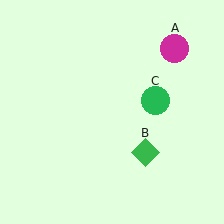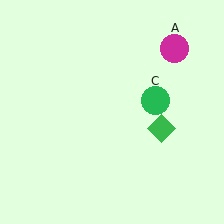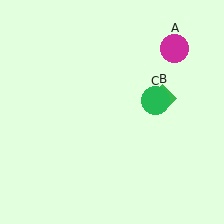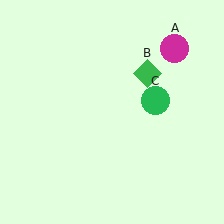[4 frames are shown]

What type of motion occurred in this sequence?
The green diamond (object B) rotated counterclockwise around the center of the scene.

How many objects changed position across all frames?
1 object changed position: green diamond (object B).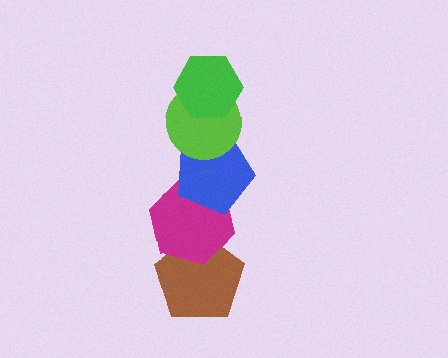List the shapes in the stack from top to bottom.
From top to bottom: the green hexagon, the lime circle, the blue pentagon, the magenta hexagon, the brown pentagon.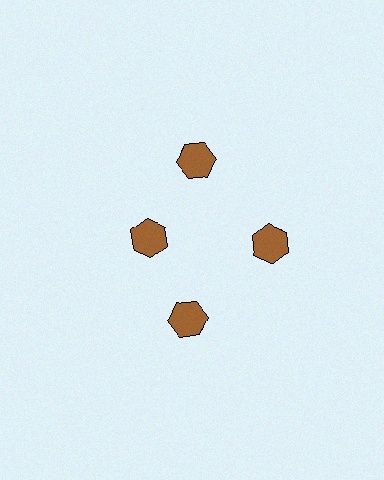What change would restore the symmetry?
The symmetry would be restored by moving it outward, back onto the ring so that all 4 hexagons sit at equal angles and equal distance from the center.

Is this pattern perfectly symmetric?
No. The 4 brown hexagons are arranged in a ring, but one element near the 9 o'clock position is pulled inward toward the center, breaking the 4-fold rotational symmetry.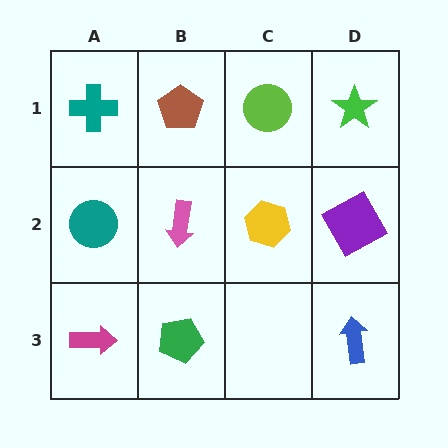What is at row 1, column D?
A green star.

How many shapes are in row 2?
4 shapes.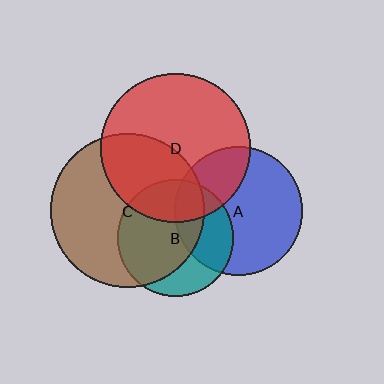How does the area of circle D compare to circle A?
Approximately 1.4 times.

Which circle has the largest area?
Circle C (brown).